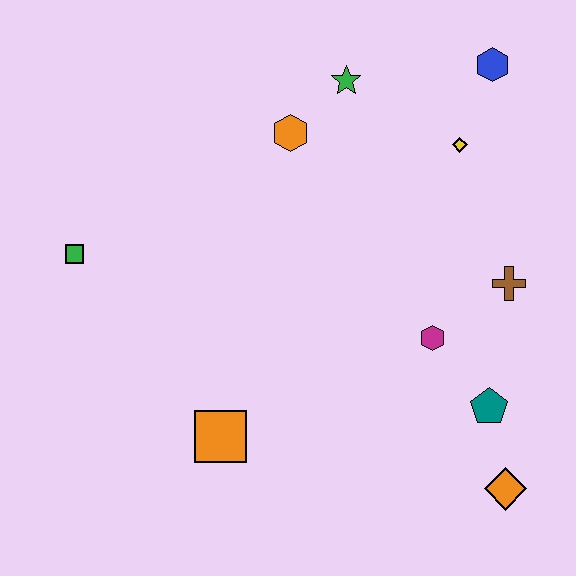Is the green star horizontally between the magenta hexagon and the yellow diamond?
No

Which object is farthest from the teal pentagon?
The green square is farthest from the teal pentagon.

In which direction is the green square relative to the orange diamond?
The green square is to the left of the orange diamond.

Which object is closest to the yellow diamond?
The blue hexagon is closest to the yellow diamond.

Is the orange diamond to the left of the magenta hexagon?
No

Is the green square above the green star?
No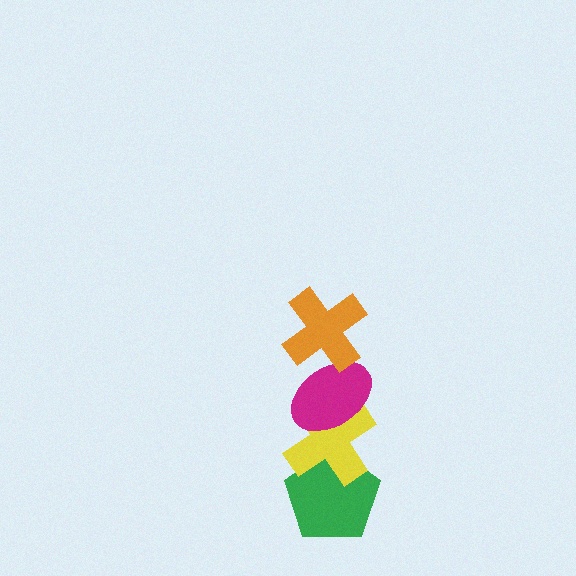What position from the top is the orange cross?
The orange cross is 1st from the top.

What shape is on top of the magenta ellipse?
The orange cross is on top of the magenta ellipse.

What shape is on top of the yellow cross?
The magenta ellipse is on top of the yellow cross.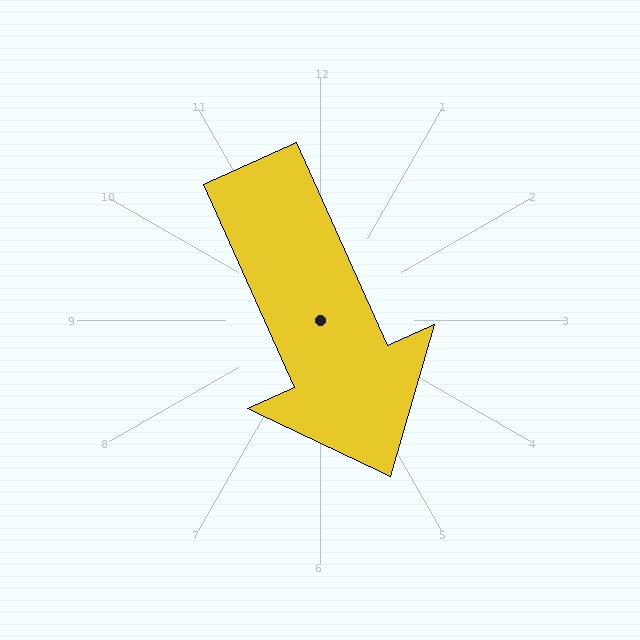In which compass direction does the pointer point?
Southeast.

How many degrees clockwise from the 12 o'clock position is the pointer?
Approximately 156 degrees.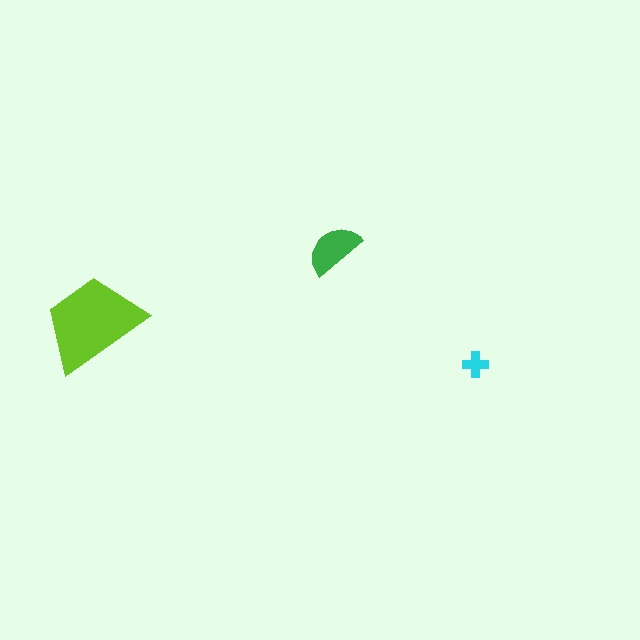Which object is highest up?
The green semicircle is topmost.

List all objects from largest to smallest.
The lime trapezoid, the green semicircle, the cyan cross.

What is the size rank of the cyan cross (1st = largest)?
3rd.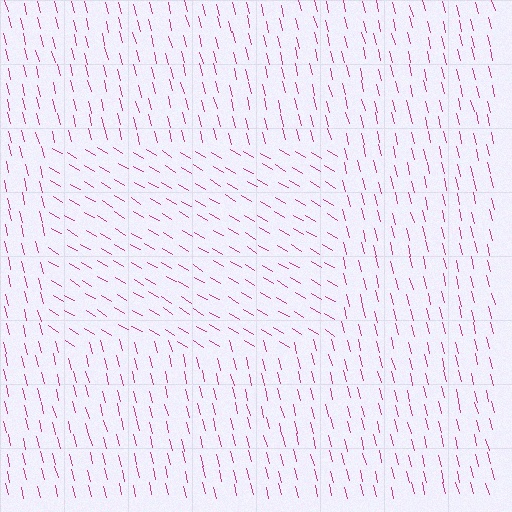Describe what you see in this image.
The image is filled with small magenta line segments. A rectangle region in the image has lines oriented differently from the surrounding lines, creating a visible texture boundary.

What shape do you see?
I see a rectangle.